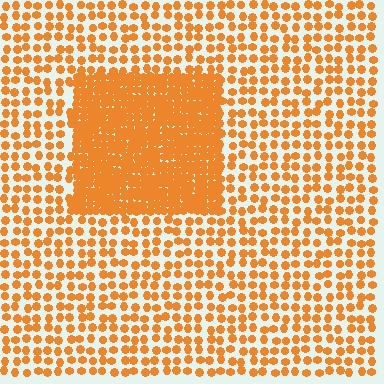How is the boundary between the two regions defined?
The boundary is defined by a change in element density (approximately 2.6x ratio). All elements are the same color, size, and shape.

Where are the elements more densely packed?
The elements are more densely packed inside the rectangle boundary.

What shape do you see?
I see a rectangle.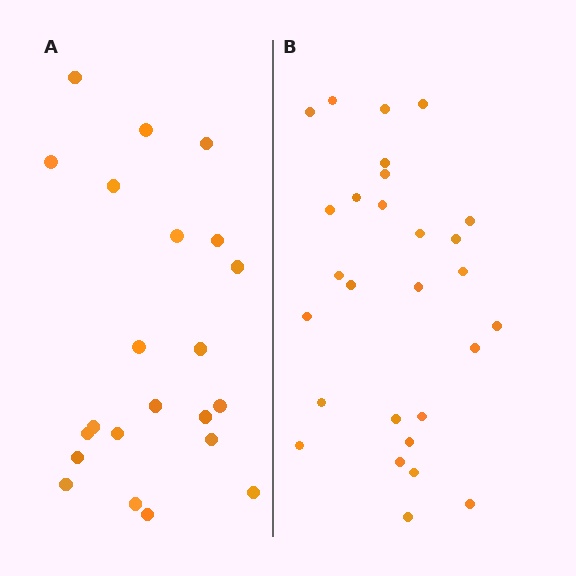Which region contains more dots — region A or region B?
Region B (the right region) has more dots.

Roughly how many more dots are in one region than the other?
Region B has about 6 more dots than region A.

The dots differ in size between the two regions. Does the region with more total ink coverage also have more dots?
No. Region A has more total ink coverage because its dots are larger, but region B actually contains more individual dots. Total area can be misleading — the number of items is what matters here.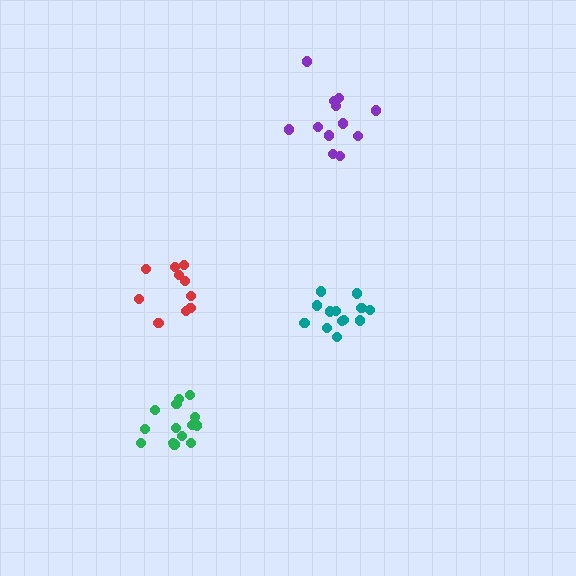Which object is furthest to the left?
The green cluster is leftmost.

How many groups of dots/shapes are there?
There are 4 groups.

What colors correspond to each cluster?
The clusters are colored: red, purple, teal, green.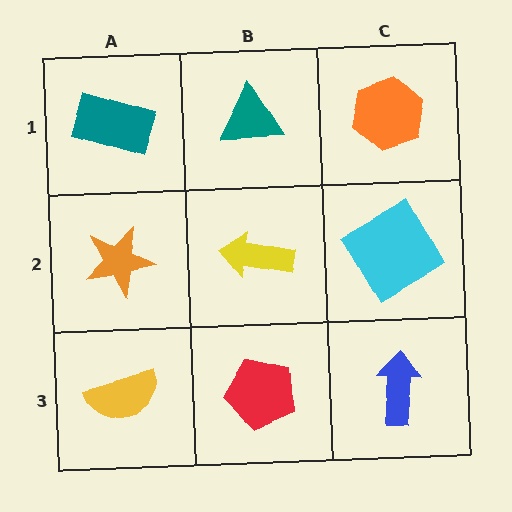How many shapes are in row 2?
3 shapes.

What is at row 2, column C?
A cyan square.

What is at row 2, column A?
An orange star.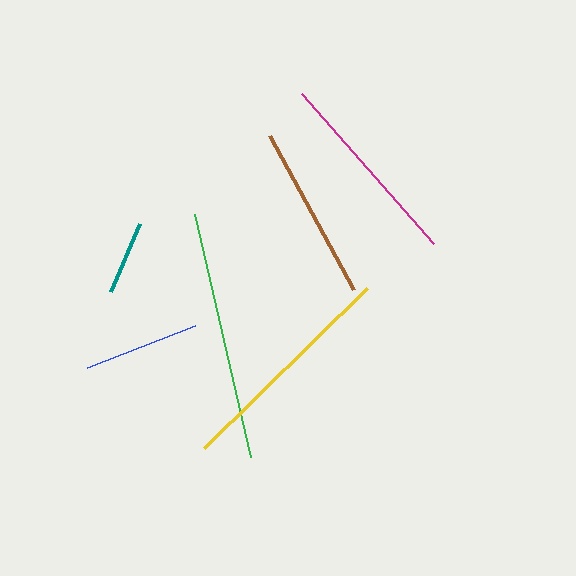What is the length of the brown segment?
The brown segment is approximately 175 pixels long.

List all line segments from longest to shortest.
From longest to shortest: green, yellow, magenta, brown, blue, teal.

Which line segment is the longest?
The green line is the longest at approximately 249 pixels.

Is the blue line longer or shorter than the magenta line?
The magenta line is longer than the blue line.